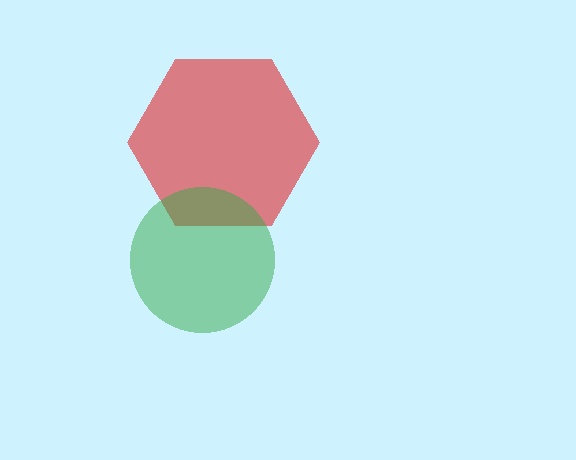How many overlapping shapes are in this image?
There are 2 overlapping shapes in the image.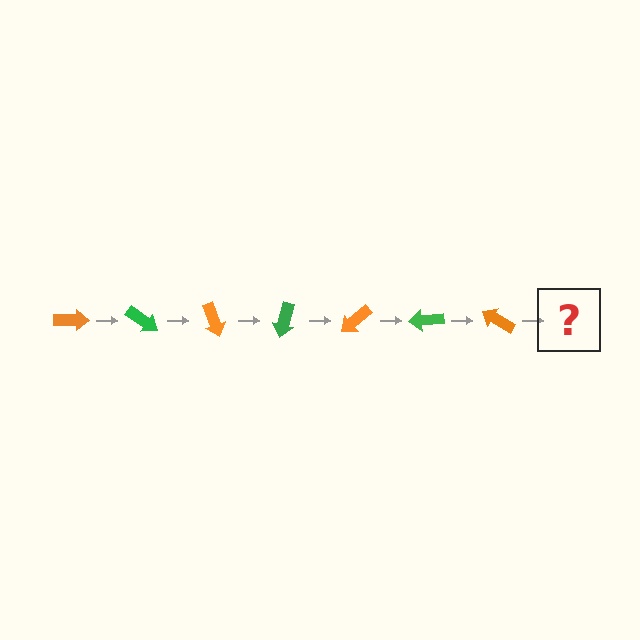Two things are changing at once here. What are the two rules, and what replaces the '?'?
The two rules are that it rotates 35 degrees each step and the color cycles through orange and green. The '?' should be a green arrow, rotated 245 degrees from the start.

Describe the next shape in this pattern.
It should be a green arrow, rotated 245 degrees from the start.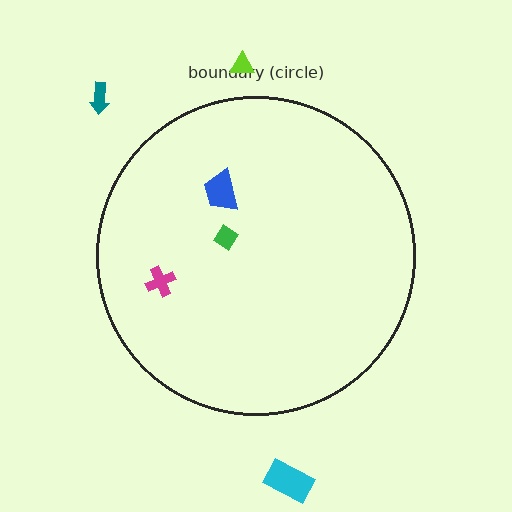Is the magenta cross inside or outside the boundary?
Inside.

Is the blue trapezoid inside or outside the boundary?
Inside.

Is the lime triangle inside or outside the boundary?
Outside.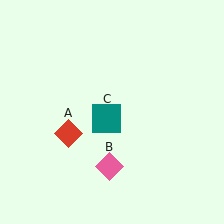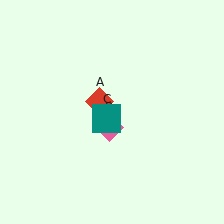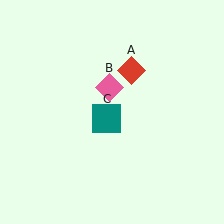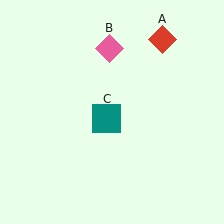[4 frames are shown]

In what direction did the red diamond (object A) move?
The red diamond (object A) moved up and to the right.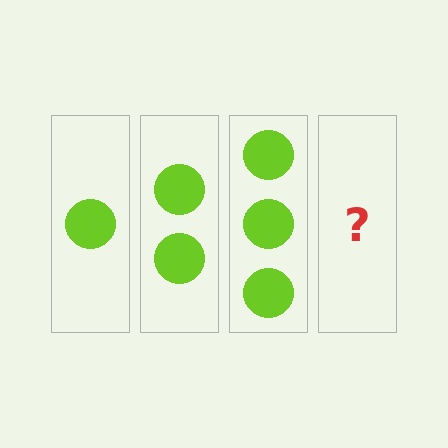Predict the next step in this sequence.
The next step is 4 circles.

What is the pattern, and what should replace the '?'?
The pattern is that each step adds one more circle. The '?' should be 4 circles.